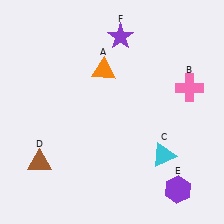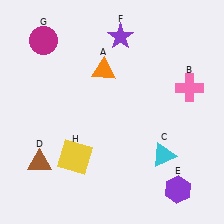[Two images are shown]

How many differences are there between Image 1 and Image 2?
There are 2 differences between the two images.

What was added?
A magenta circle (G), a yellow square (H) were added in Image 2.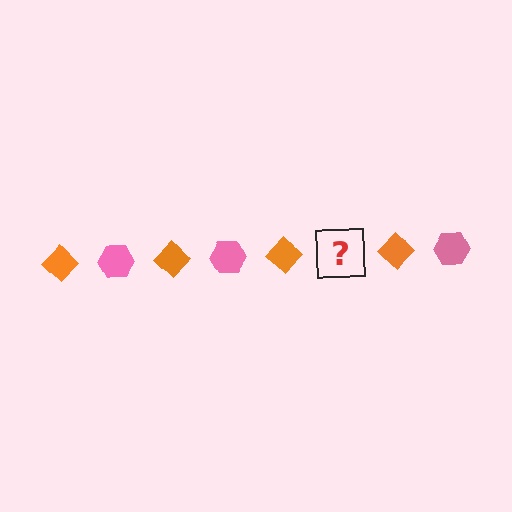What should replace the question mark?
The question mark should be replaced with a pink hexagon.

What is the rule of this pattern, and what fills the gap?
The rule is that the pattern alternates between orange diamond and pink hexagon. The gap should be filled with a pink hexagon.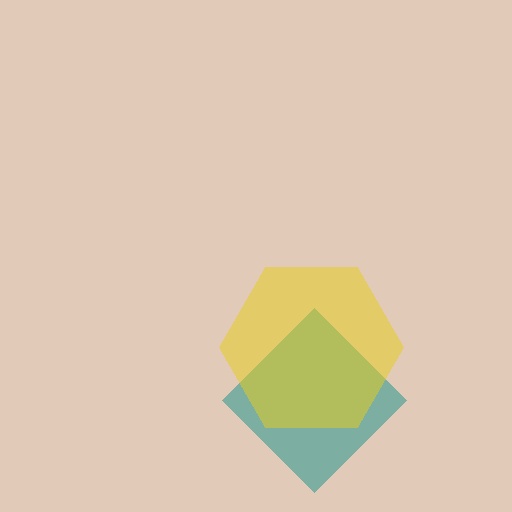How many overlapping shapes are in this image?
There are 2 overlapping shapes in the image.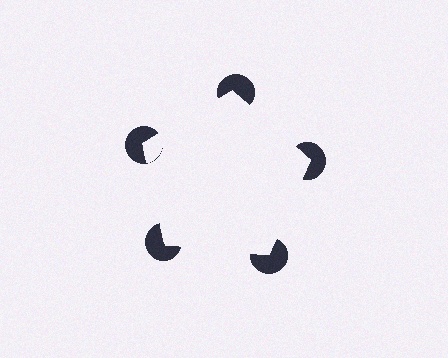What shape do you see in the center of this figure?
An illusory pentagon — its edges are inferred from the aligned wedge cuts in the pac-man discs, not physically drawn.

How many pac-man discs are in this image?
There are 5 — one at each vertex of the illusory pentagon.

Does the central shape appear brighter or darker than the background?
It typically appears slightly brighter than the background, even though no actual brightness change is drawn.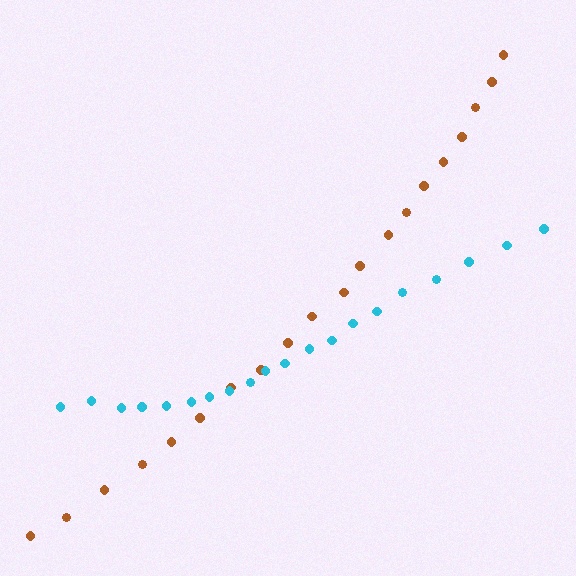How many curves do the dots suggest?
There are 2 distinct paths.